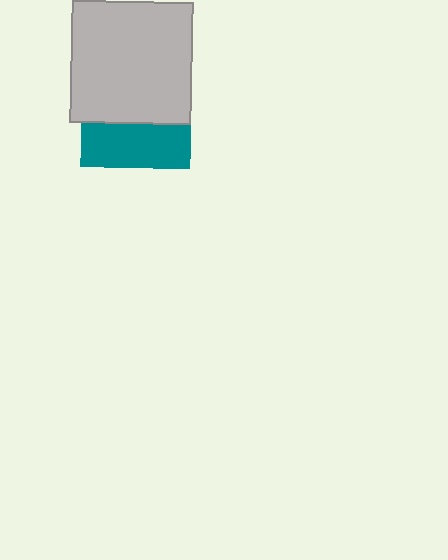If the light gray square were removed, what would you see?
You would see the complete teal square.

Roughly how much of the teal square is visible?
A small part of it is visible (roughly 40%).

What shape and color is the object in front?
The object in front is a light gray square.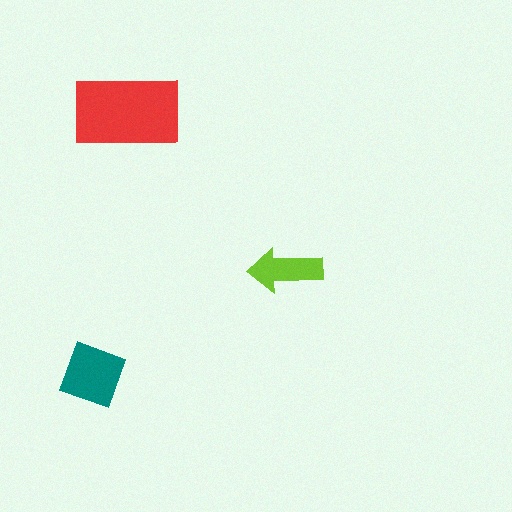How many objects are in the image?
There are 3 objects in the image.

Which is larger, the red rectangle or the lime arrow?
The red rectangle.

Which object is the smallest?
The lime arrow.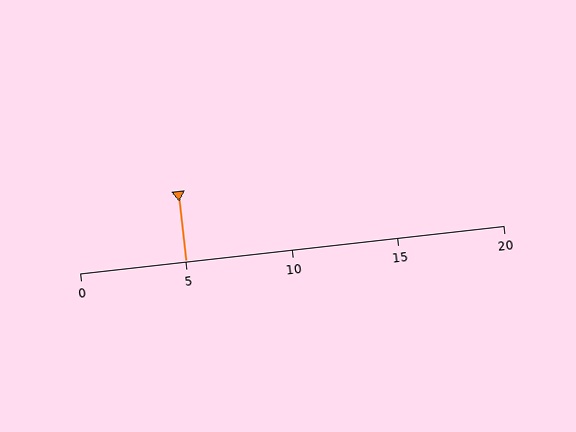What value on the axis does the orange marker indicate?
The marker indicates approximately 5.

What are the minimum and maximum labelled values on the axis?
The axis runs from 0 to 20.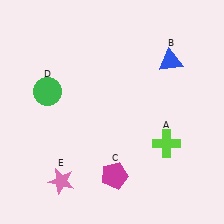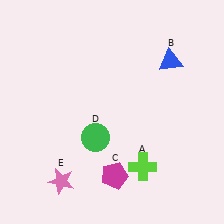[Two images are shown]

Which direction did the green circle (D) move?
The green circle (D) moved right.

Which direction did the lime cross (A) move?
The lime cross (A) moved left.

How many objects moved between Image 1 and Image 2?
2 objects moved between the two images.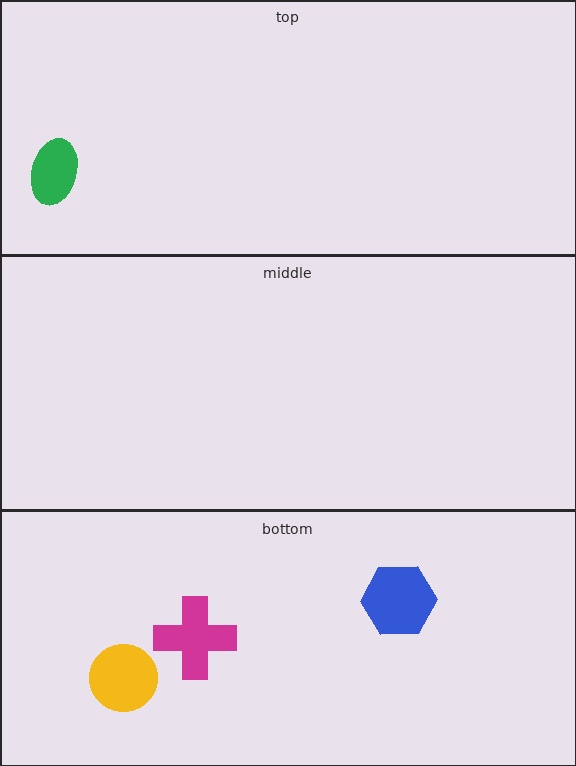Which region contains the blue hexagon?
The bottom region.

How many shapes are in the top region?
1.